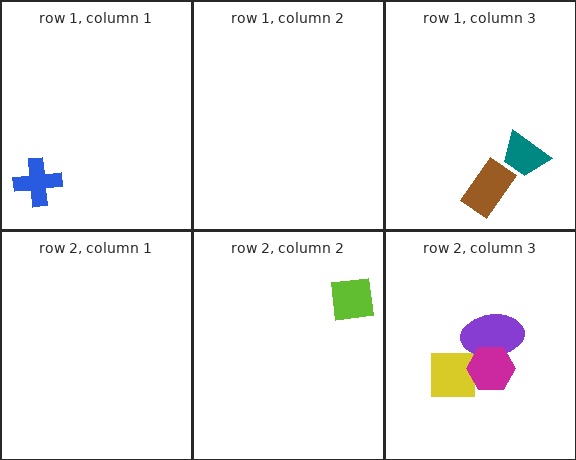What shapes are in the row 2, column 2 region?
The lime square.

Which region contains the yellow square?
The row 2, column 3 region.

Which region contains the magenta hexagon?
The row 2, column 3 region.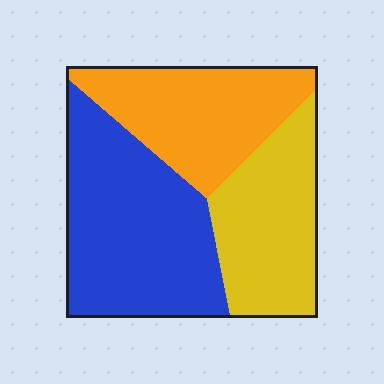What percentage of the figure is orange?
Orange takes up about one third (1/3) of the figure.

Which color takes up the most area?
Blue, at roughly 40%.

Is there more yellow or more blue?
Blue.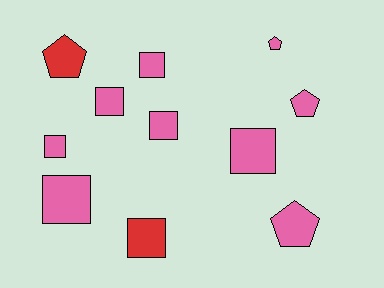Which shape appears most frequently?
Square, with 7 objects.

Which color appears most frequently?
Pink, with 9 objects.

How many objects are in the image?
There are 11 objects.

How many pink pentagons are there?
There are 3 pink pentagons.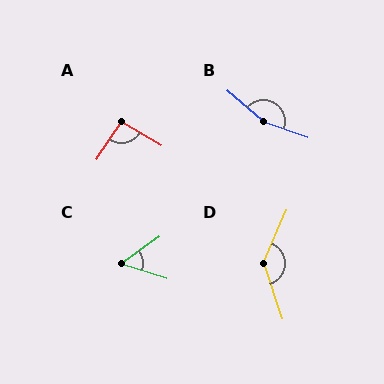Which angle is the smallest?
C, at approximately 53 degrees.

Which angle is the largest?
B, at approximately 158 degrees.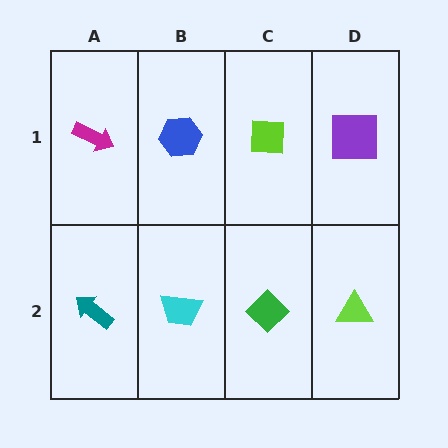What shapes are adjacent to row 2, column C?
A lime square (row 1, column C), a cyan trapezoid (row 2, column B), a lime triangle (row 2, column D).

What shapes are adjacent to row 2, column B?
A blue hexagon (row 1, column B), a teal arrow (row 2, column A), a green diamond (row 2, column C).